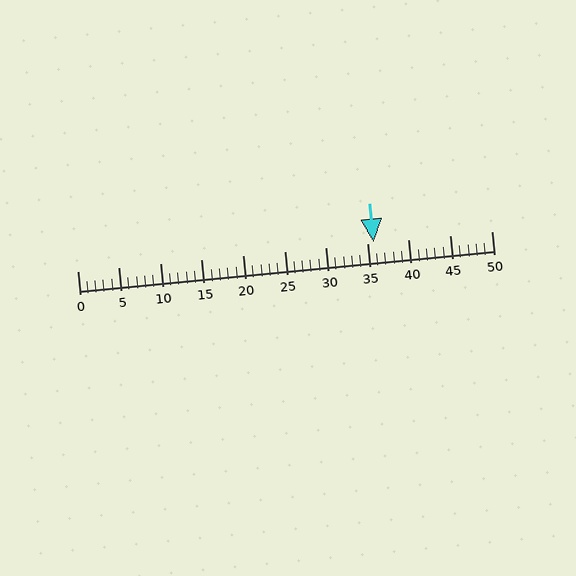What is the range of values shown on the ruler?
The ruler shows values from 0 to 50.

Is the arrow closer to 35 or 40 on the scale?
The arrow is closer to 35.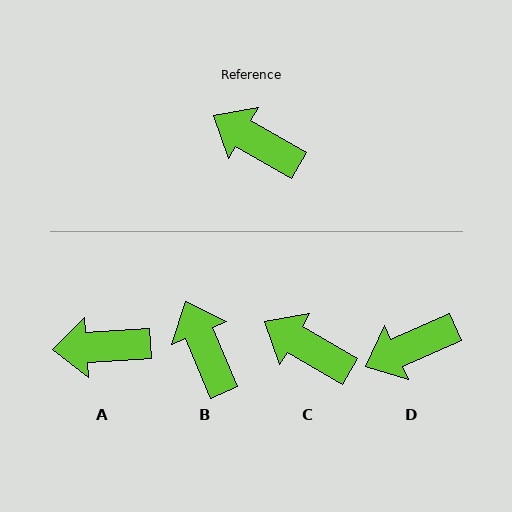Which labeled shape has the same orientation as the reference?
C.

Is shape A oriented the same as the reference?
No, it is off by about 34 degrees.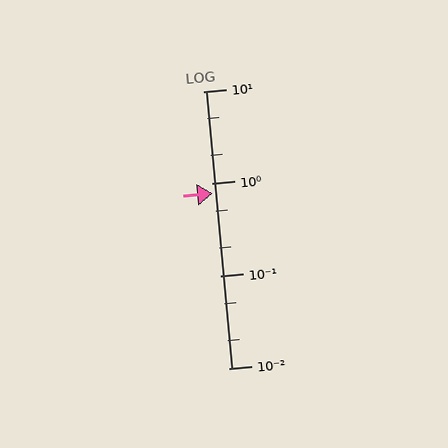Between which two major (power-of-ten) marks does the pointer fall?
The pointer is between 0.1 and 1.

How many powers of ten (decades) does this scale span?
The scale spans 3 decades, from 0.01 to 10.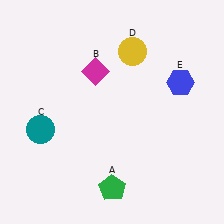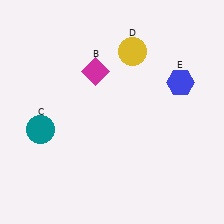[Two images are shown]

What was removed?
The green pentagon (A) was removed in Image 2.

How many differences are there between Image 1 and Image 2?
There is 1 difference between the two images.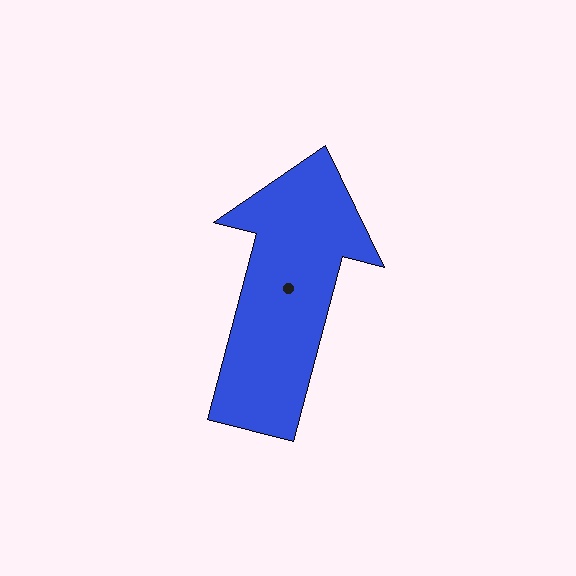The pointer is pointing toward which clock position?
Roughly 12 o'clock.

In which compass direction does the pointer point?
North.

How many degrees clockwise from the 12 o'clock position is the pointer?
Approximately 15 degrees.